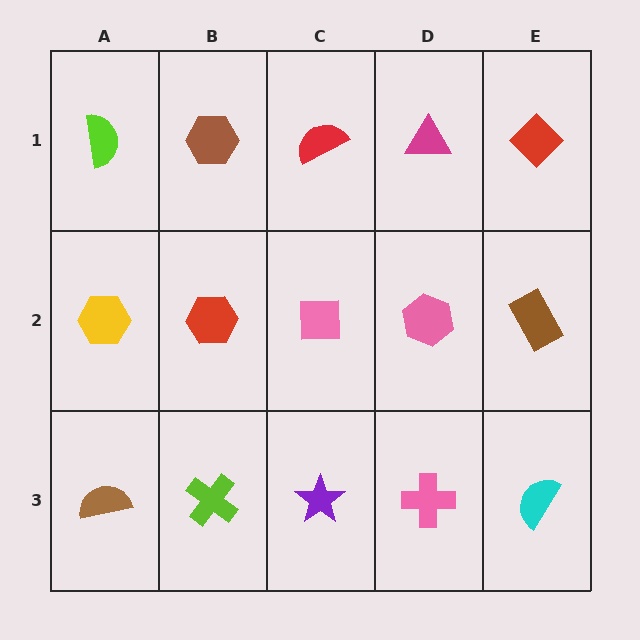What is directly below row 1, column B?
A red hexagon.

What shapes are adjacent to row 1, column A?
A yellow hexagon (row 2, column A), a brown hexagon (row 1, column B).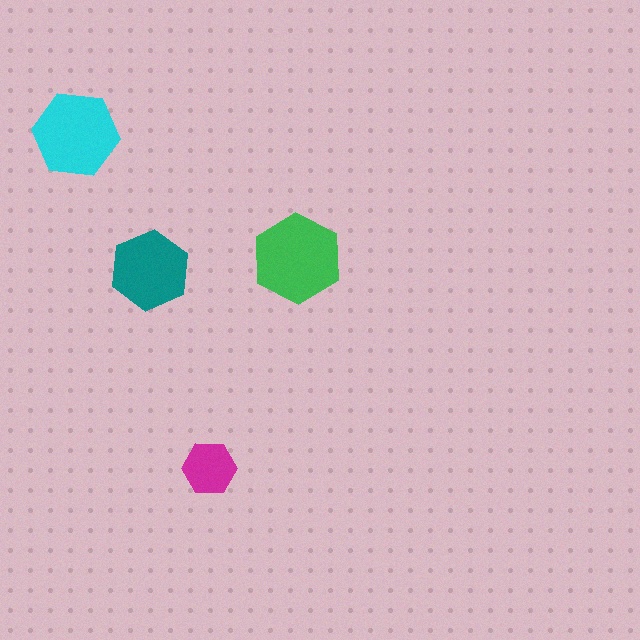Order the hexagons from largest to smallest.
the green one, the cyan one, the teal one, the magenta one.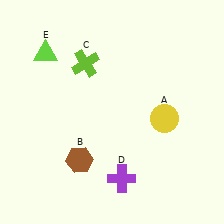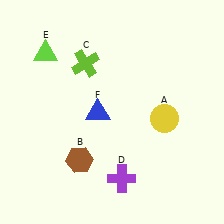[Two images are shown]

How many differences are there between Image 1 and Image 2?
There is 1 difference between the two images.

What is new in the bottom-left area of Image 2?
A blue triangle (F) was added in the bottom-left area of Image 2.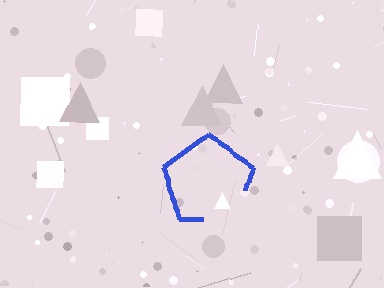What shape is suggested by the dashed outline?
The dashed outline suggests a pentagon.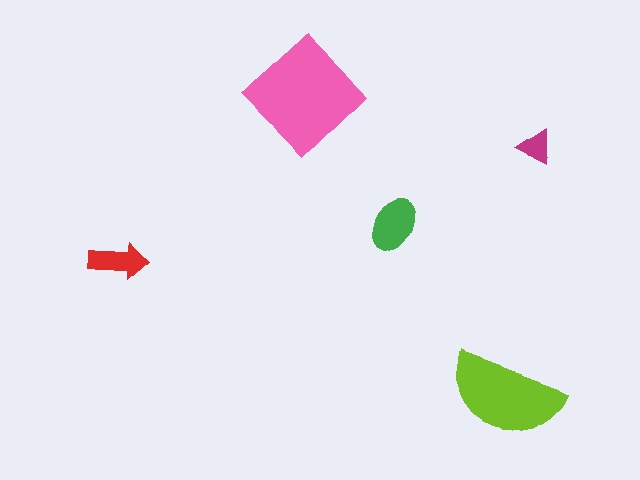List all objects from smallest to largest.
The magenta triangle, the red arrow, the green ellipse, the lime semicircle, the pink diamond.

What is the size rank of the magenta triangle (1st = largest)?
5th.